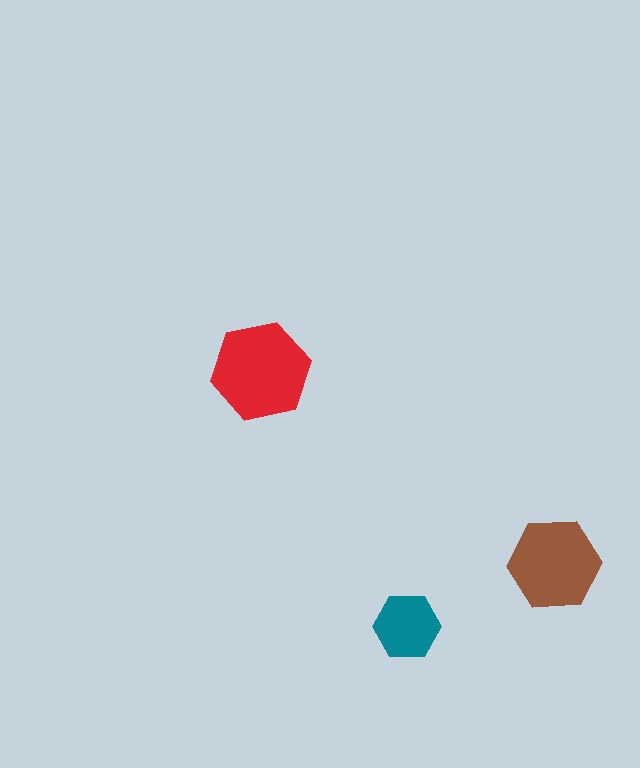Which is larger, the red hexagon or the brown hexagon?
The red one.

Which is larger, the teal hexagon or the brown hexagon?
The brown one.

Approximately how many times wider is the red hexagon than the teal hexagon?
About 1.5 times wider.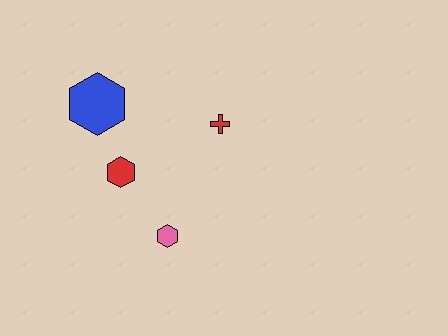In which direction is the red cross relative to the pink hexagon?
The red cross is above the pink hexagon.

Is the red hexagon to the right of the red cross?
No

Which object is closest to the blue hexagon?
The red hexagon is closest to the blue hexagon.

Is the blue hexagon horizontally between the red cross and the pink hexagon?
No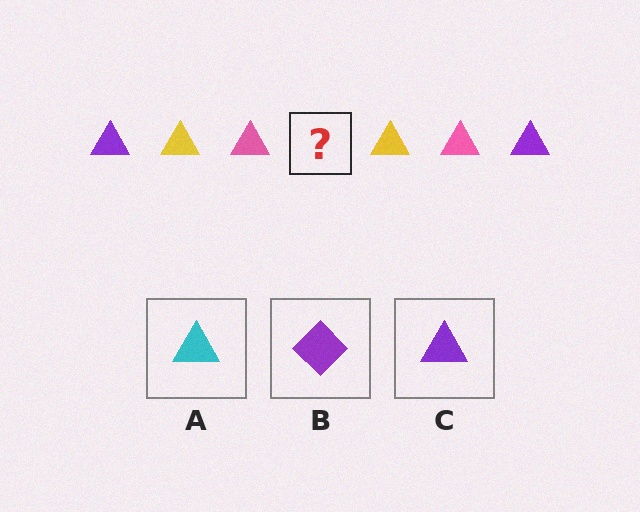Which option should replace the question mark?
Option C.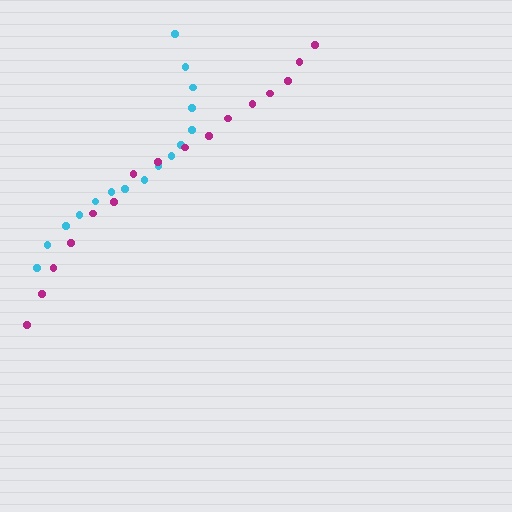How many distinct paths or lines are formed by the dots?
There are 2 distinct paths.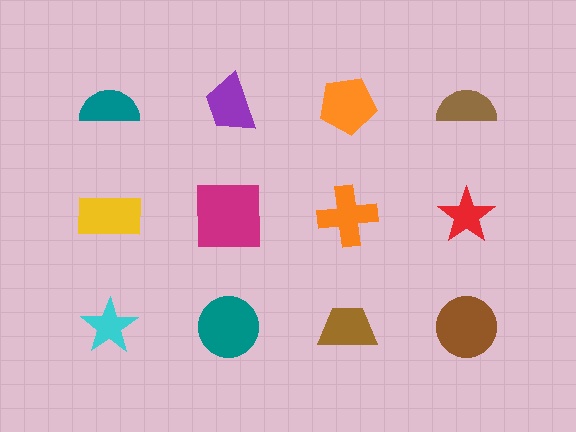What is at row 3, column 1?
A cyan star.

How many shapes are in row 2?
4 shapes.